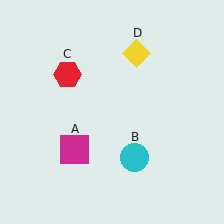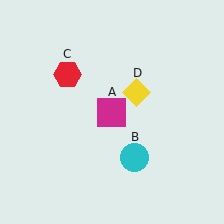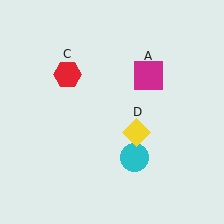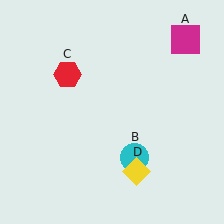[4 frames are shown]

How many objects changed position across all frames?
2 objects changed position: magenta square (object A), yellow diamond (object D).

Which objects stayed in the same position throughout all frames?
Cyan circle (object B) and red hexagon (object C) remained stationary.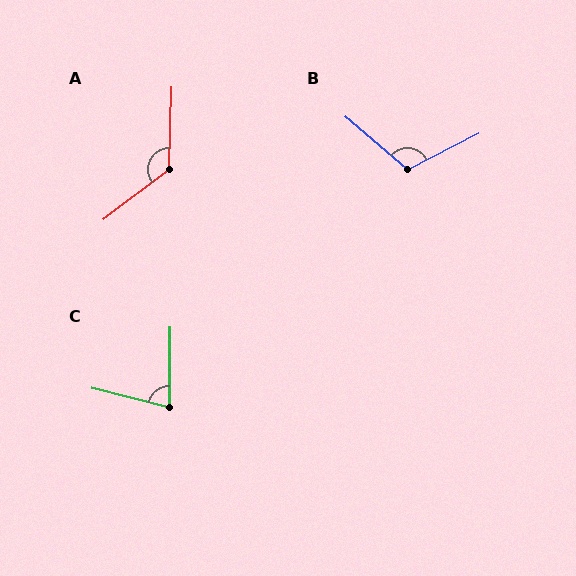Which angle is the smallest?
C, at approximately 77 degrees.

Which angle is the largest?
A, at approximately 129 degrees.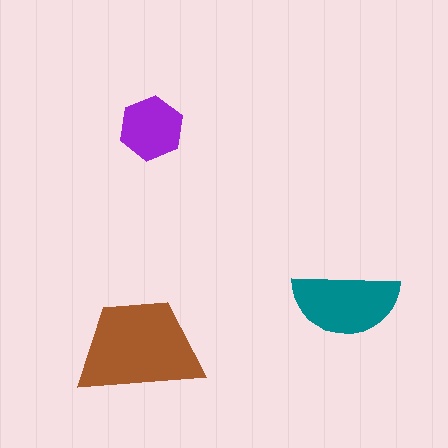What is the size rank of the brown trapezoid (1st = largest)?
1st.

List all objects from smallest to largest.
The purple hexagon, the teal semicircle, the brown trapezoid.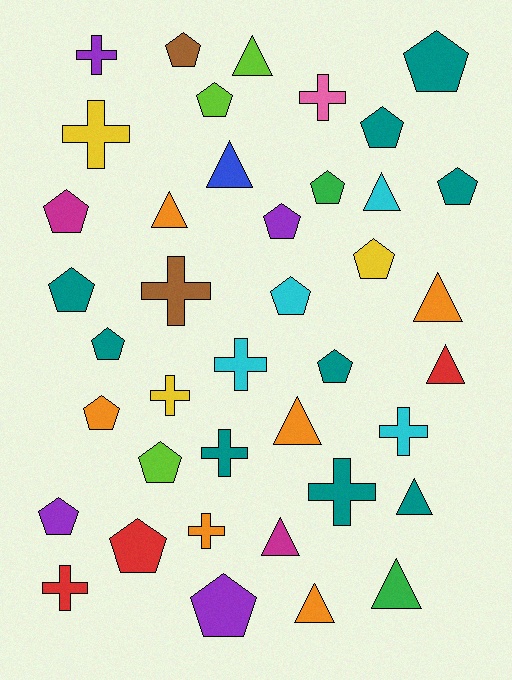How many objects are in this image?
There are 40 objects.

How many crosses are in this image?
There are 11 crosses.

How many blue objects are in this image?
There is 1 blue object.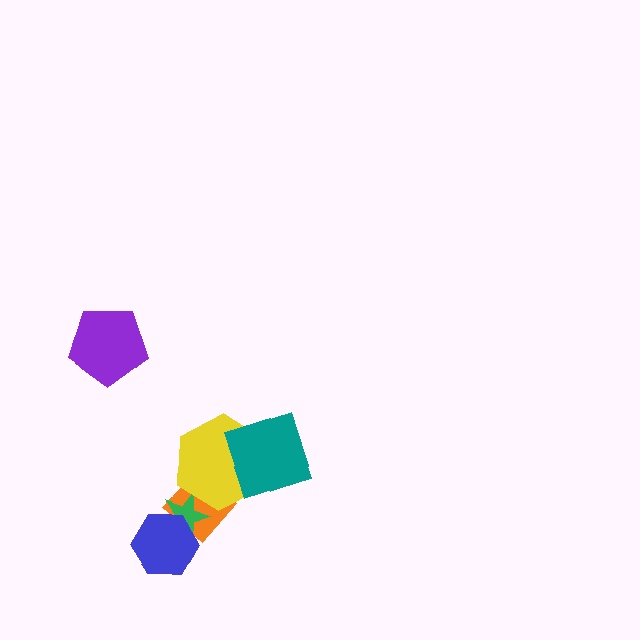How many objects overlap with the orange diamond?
3 objects overlap with the orange diamond.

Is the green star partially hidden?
Yes, it is partially covered by another shape.